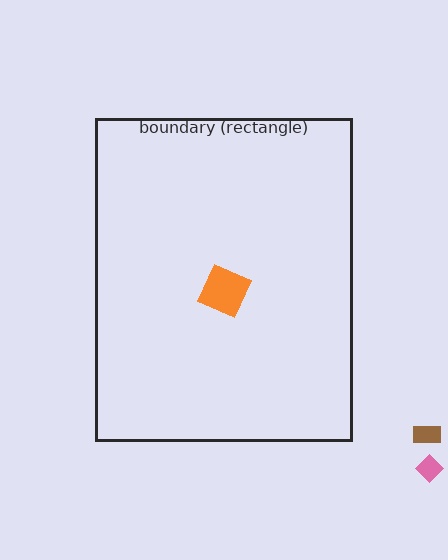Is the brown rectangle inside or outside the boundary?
Outside.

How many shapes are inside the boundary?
1 inside, 2 outside.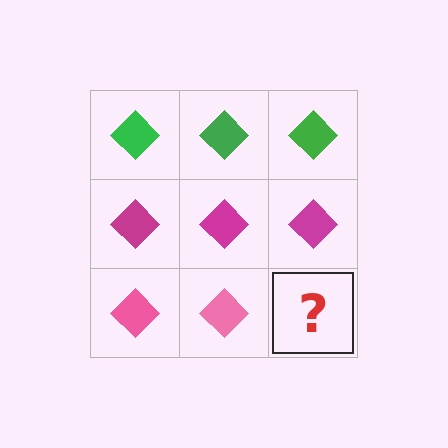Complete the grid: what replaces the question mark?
The question mark should be replaced with a pink diamond.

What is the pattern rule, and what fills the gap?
The rule is that each row has a consistent color. The gap should be filled with a pink diamond.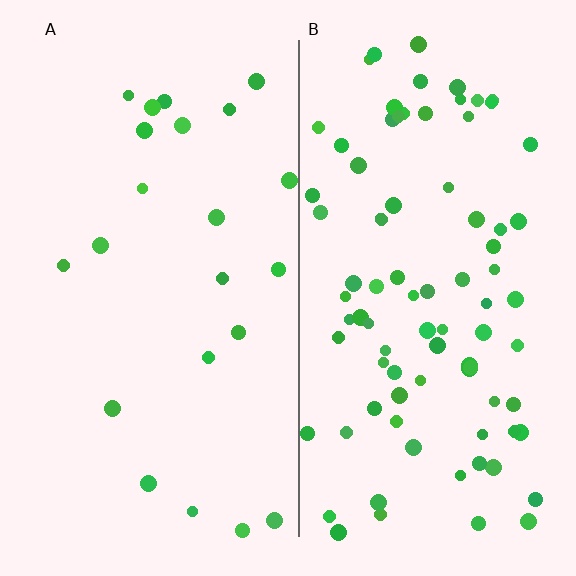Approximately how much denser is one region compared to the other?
Approximately 3.9× — region B over region A.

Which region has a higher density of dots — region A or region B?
B (the right).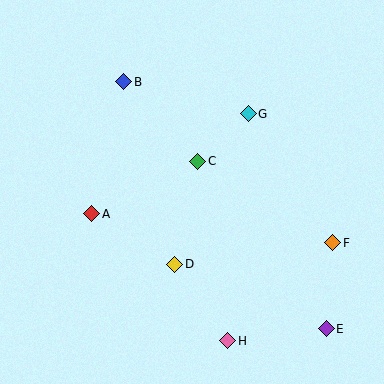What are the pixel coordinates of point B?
Point B is at (124, 82).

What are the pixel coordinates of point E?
Point E is at (326, 329).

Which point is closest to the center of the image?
Point C at (198, 161) is closest to the center.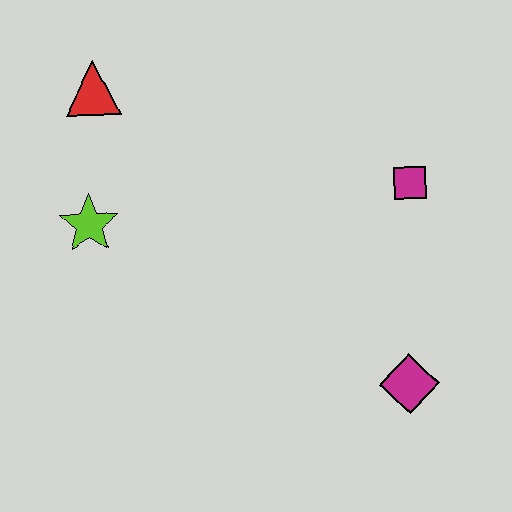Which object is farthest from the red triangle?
The magenta diamond is farthest from the red triangle.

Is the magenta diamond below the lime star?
Yes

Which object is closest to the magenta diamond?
The magenta square is closest to the magenta diamond.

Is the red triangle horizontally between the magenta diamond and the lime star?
Yes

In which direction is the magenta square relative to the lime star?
The magenta square is to the right of the lime star.